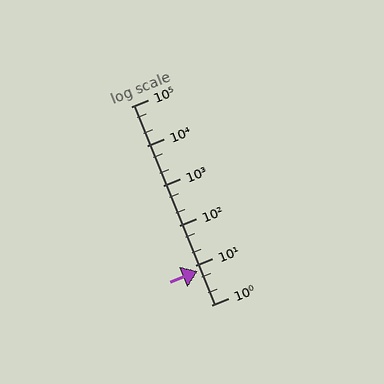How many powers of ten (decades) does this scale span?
The scale spans 5 decades, from 1 to 100000.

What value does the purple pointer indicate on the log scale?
The pointer indicates approximately 7.1.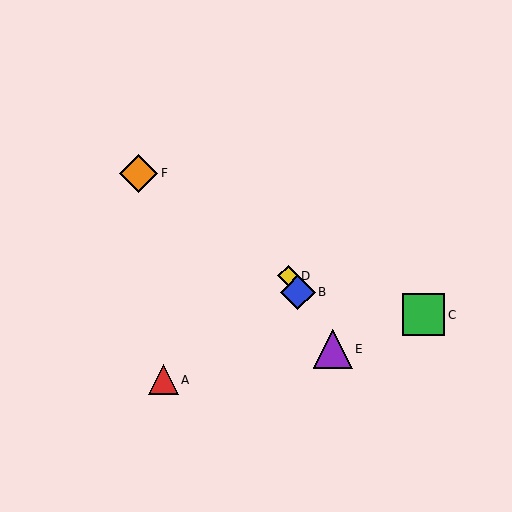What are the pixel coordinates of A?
Object A is at (163, 380).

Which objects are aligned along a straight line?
Objects B, D, E are aligned along a straight line.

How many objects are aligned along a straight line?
3 objects (B, D, E) are aligned along a straight line.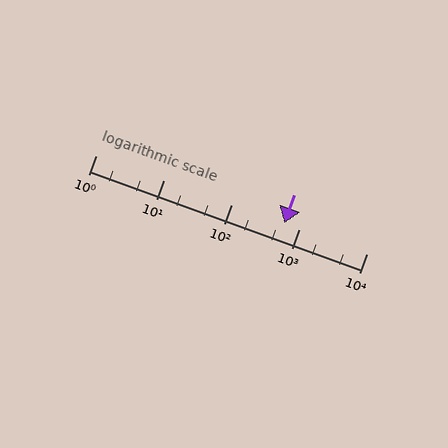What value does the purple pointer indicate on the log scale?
The pointer indicates approximately 600.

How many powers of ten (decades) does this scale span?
The scale spans 4 decades, from 1 to 10000.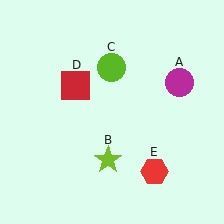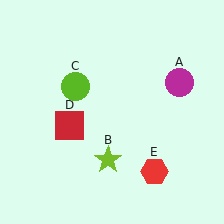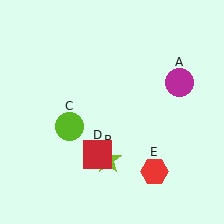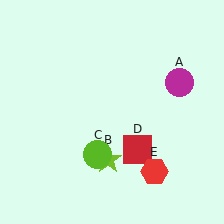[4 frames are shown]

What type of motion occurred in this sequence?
The lime circle (object C), red square (object D) rotated counterclockwise around the center of the scene.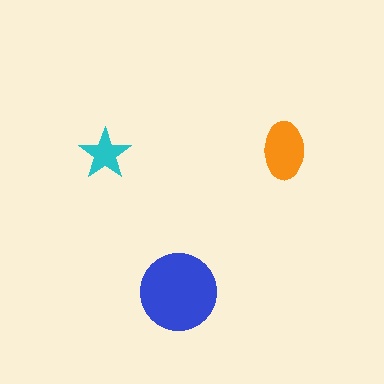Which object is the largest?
The blue circle.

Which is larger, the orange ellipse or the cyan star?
The orange ellipse.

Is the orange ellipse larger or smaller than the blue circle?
Smaller.